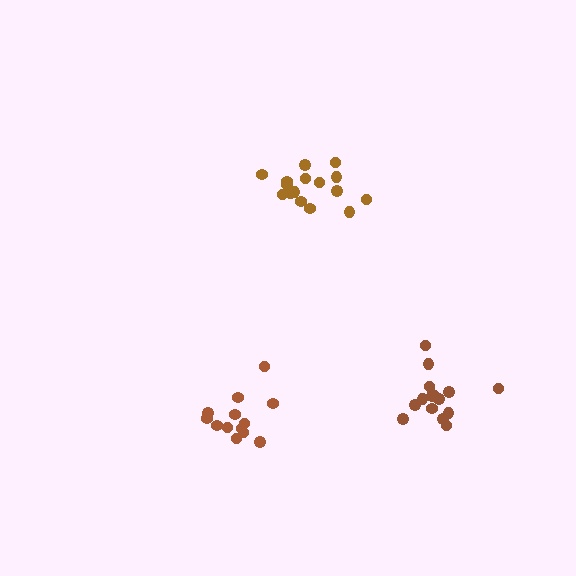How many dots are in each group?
Group 1: 13 dots, Group 2: 15 dots, Group 3: 16 dots (44 total).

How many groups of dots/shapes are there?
There are 3 groups.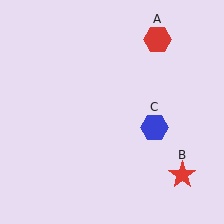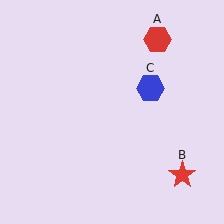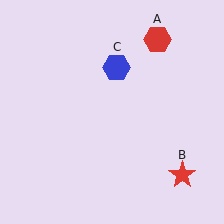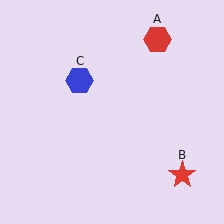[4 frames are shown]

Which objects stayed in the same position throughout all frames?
Red hexagon (object A) and red star (object B) remained stationary.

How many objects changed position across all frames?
1 object changed position: blue hexagon (object C).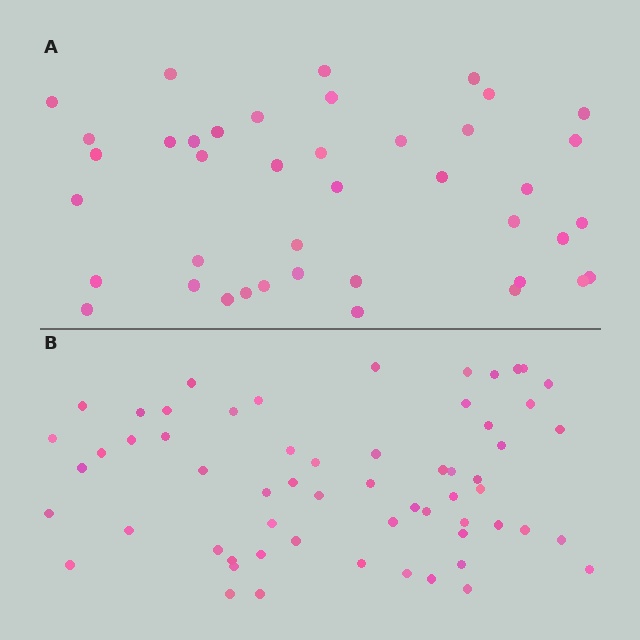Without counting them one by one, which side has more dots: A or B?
Region B (the bottom region) has more dots.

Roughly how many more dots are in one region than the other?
Region B has approximately 20 more dots than region A.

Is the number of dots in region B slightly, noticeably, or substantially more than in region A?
Region B has substantially more. The ratio is roughly 1.5 to 1.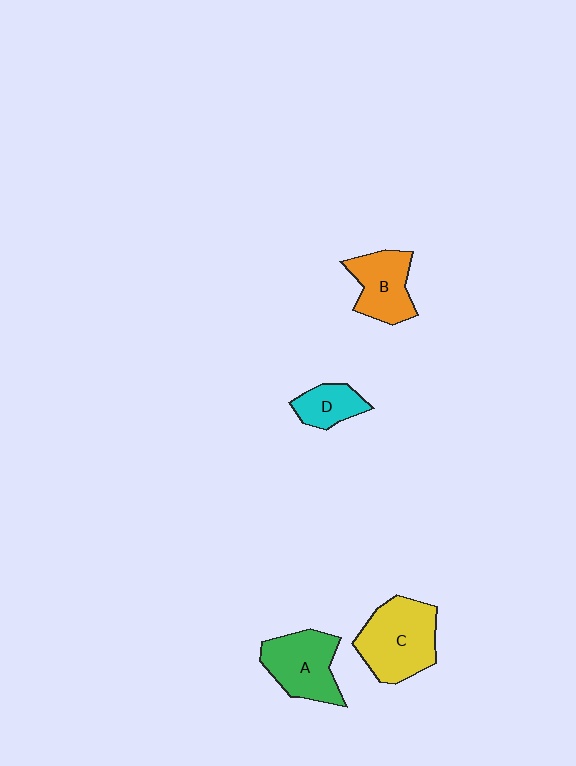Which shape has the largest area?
Shape C (yellow).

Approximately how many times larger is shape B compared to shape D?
Approximately 1.5 times.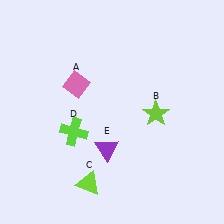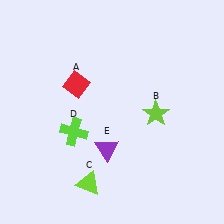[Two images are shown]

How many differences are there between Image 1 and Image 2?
There is 1 difference between the two images.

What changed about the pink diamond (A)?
In Image 1, A is pink. In Image 2, it changed to red.